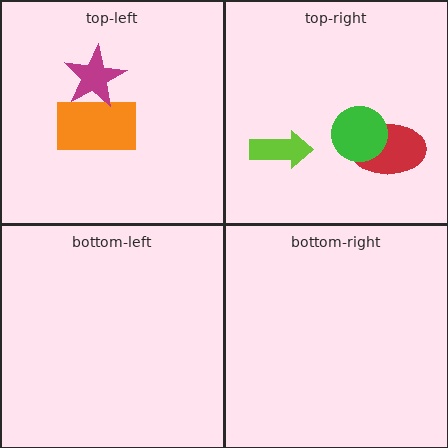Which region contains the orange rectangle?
The top-left region.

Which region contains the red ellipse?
The top-right region.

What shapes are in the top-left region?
The orange rectangle, the magenta star.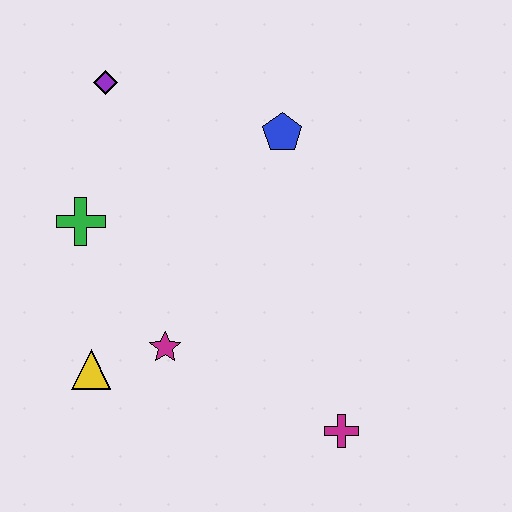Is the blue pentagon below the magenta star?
No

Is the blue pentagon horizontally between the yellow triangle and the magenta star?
No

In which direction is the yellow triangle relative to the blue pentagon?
The yellow triangle is below the blue pentagon.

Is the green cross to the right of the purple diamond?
No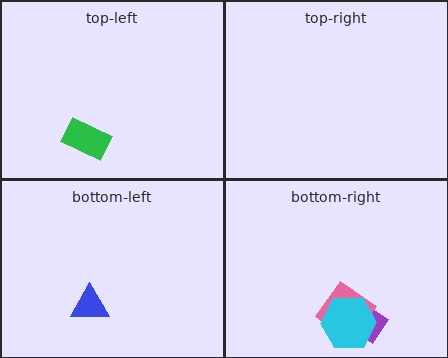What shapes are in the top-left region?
The green rectangle.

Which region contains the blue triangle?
The bottom-left region.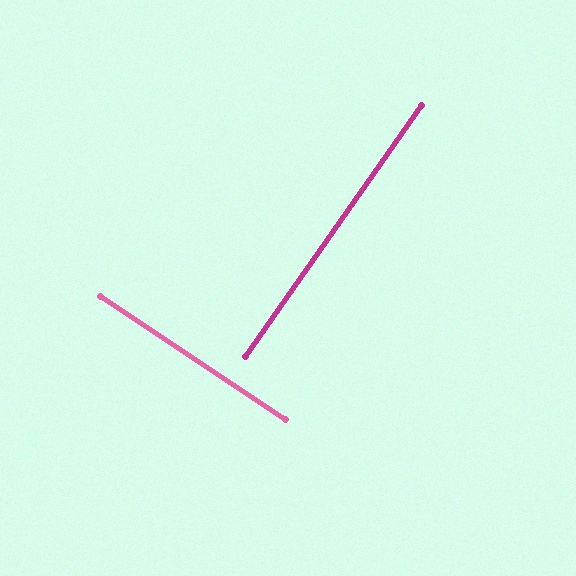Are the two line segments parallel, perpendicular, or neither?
Perpendicular — they meet at approximately 89°.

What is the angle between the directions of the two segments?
Approximately 89 degrees.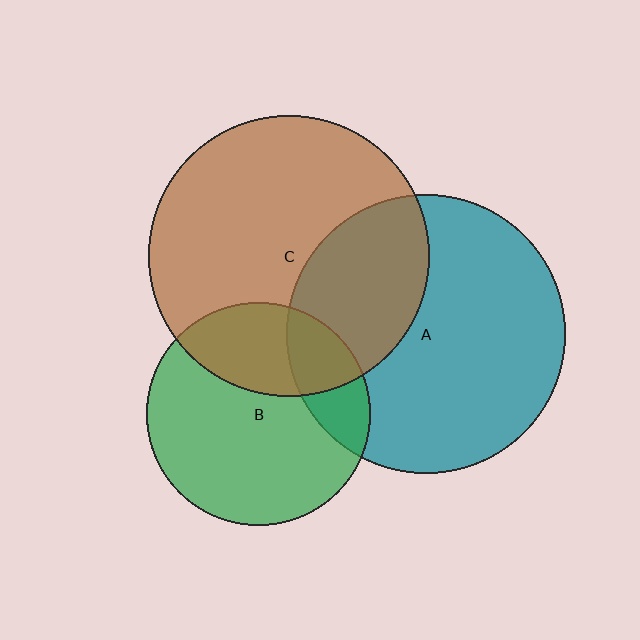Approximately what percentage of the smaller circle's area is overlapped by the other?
Approximately 30%.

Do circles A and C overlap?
Yes.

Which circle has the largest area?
Circle C (brown).